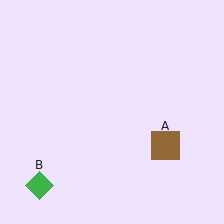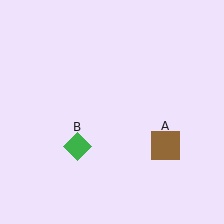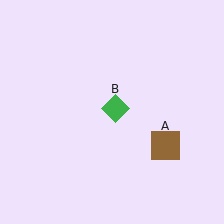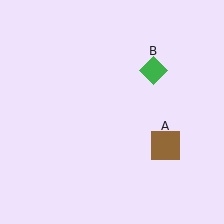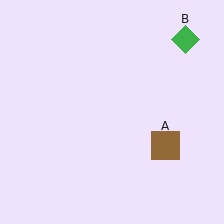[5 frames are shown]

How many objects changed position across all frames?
1 object changed position: green diamond (object B).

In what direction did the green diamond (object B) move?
The green diamond (object B) moved up and to the right.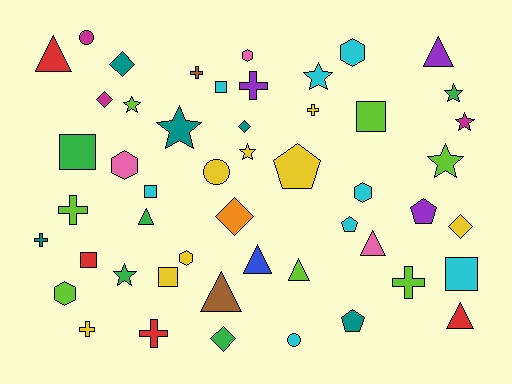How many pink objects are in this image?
There are 3 pink objects.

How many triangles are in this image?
There are 8 triangles.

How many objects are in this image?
There are 50 objects.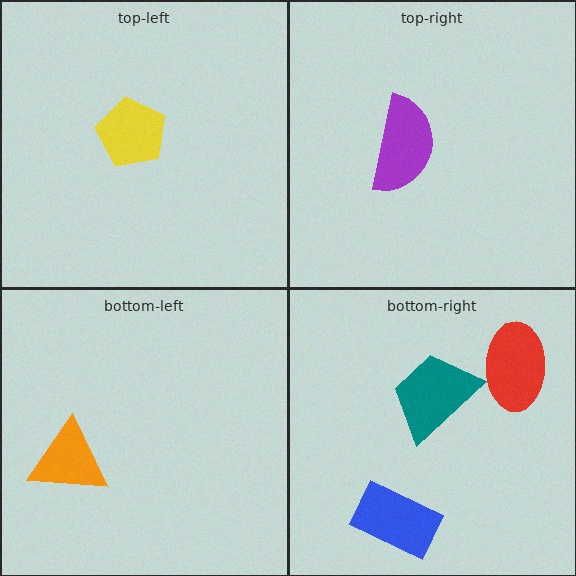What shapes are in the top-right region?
The purple semicircle.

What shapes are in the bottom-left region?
The orange triangle.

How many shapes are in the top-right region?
1.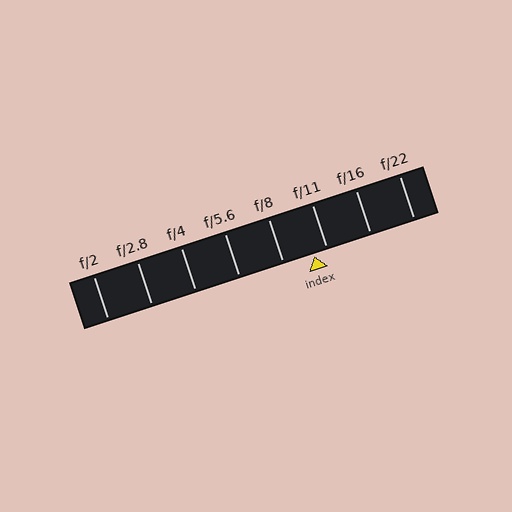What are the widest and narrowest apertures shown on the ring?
The widest aperture shown is f/2 and the narrowest is f/22.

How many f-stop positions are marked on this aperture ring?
There are 8 f-stop positions marked.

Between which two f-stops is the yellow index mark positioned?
The index mark is between f/8 and f/11.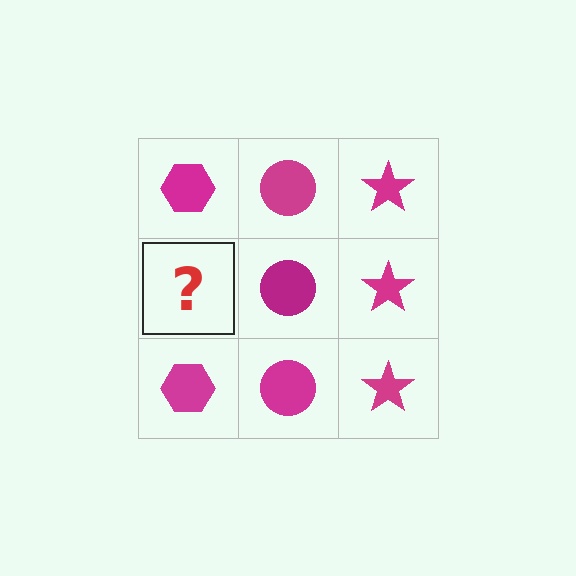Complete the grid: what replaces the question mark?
The question mark should be replaced with a magenta hexagon.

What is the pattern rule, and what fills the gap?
The rule is that each column has a consistent shape. The gap should be filled with a magenta hexagon.